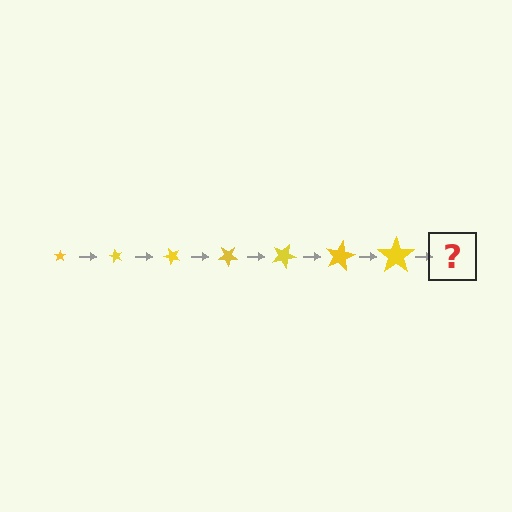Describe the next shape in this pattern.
It should be a star, larger than the previous one and rotated 420 degrees from the start.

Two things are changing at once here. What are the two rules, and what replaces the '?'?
The two rules are that the star grows larger each step and it rotates 60 degrees each step. The '?' should be a star, larger than the previous one and rotated 420 degrees from the start.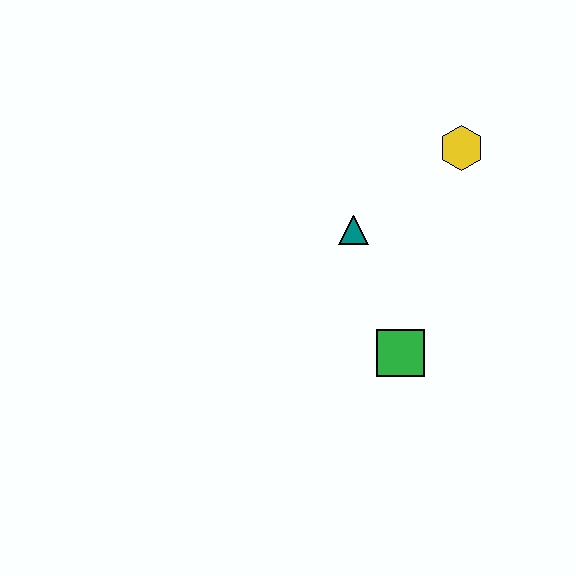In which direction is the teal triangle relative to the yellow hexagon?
The teal triangle is to the left of the yellow hexagon.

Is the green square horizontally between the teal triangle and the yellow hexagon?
Yes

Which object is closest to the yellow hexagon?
The teal triangle is closest to the yellow hexagon.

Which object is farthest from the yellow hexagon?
The green square is farthest from the yellow hexagon.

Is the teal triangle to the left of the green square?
Yes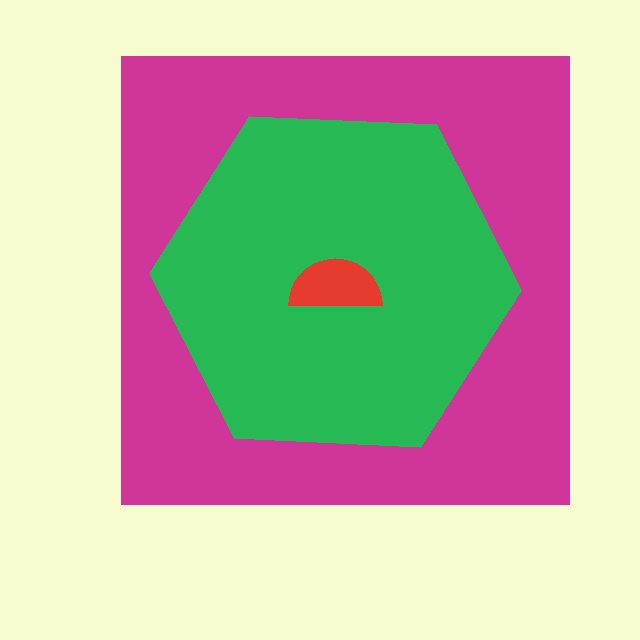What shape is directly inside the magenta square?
The green hexagon.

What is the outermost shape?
The magenta square.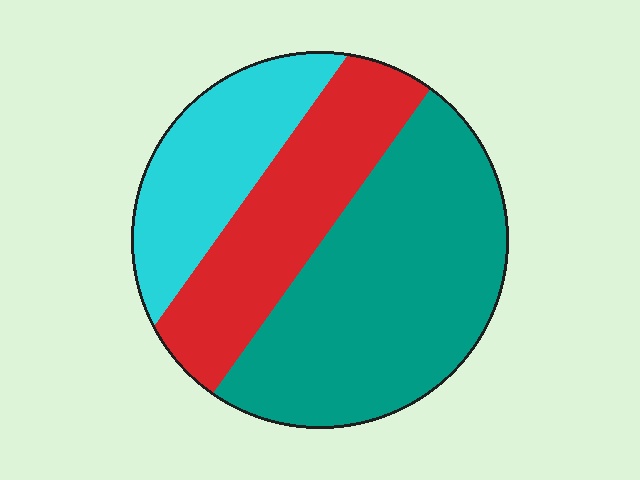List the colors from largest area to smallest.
From largest to smallest: teal, red, cyan.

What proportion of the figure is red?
Red covers roughly 30% of the figure.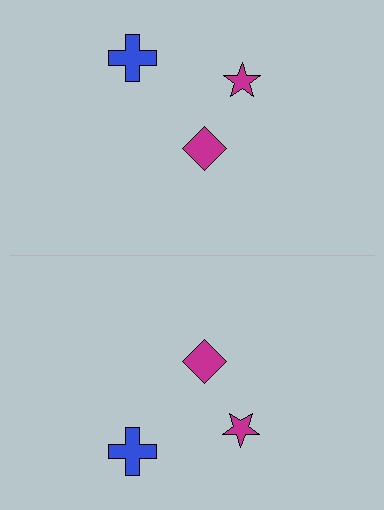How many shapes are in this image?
There are 6 shapes in this image.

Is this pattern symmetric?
Yes, this pattern has bilateral (reflection) symmetry.